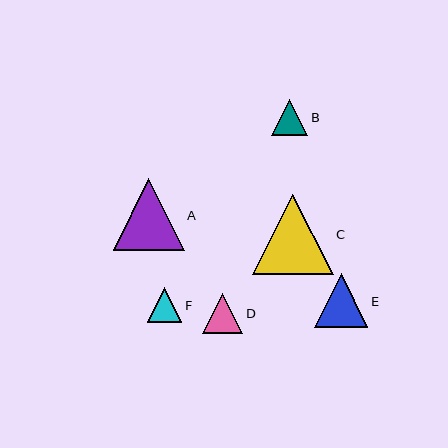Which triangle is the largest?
Triangle C is the largest with a size of approximately 80 pixels.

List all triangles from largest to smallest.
From largest to smallest: C, A, E, D, B, F.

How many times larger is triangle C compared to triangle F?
Triangle C is approximately 2.3 times the size of triangle F.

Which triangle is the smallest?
Triangle F is the smallest with a size of approximately 34 pixels.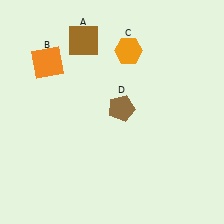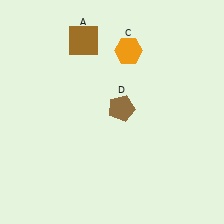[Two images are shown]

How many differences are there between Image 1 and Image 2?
There is 1 difference between the two images.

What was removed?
The orange square (B) was removed in Image 2.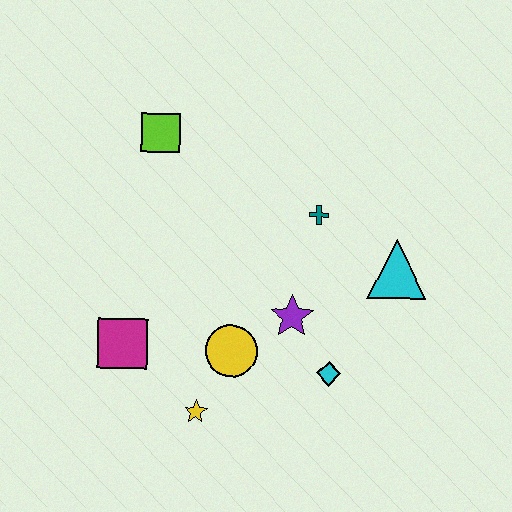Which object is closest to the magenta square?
The yellow star is closest to the magenta square.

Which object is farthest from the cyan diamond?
The lime square is farthest from the cyan diamond.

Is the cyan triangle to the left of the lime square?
No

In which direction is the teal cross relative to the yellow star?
The teal cross is above the yellow star.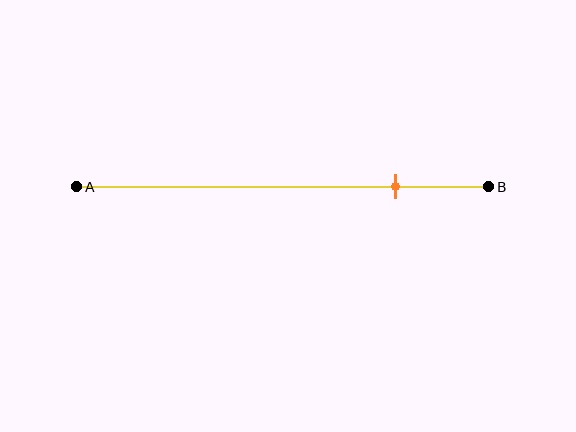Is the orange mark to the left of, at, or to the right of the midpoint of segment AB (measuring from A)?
The orange mark is to the right of the midpoint of segment AB.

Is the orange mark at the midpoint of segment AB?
No, the mark is at about 75% from A, not at the 50% midpoint.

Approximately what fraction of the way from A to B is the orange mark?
The orange mark is approximately 75% of the way from A to B.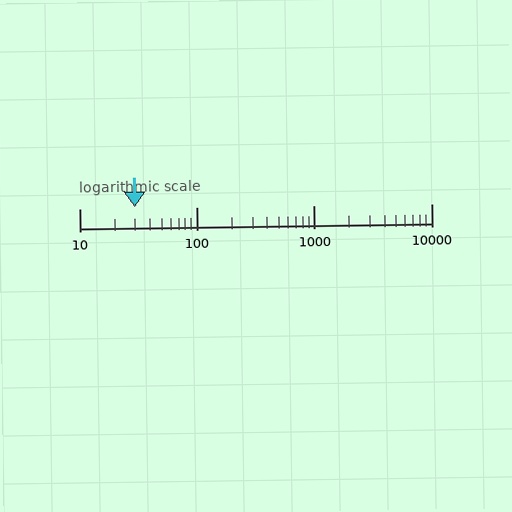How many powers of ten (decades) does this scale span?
The scale spans 3 decades, from 10 to 10000.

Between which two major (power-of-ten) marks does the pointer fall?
The pointer is between 10 and 100.